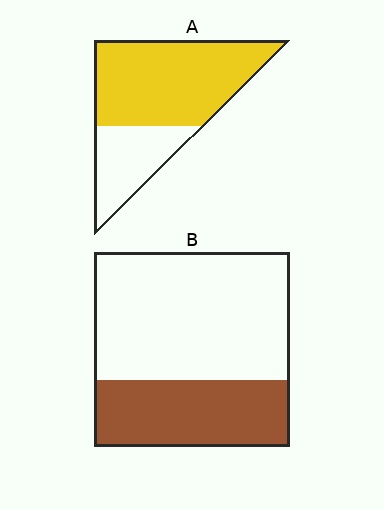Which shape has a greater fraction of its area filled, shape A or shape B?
Shape A.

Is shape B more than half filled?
No.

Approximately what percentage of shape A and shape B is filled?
A is approximately 70% and B is approximately 35%.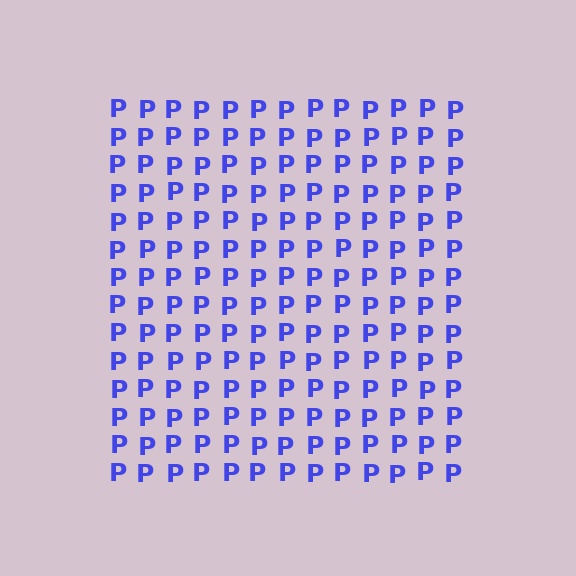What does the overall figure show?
The overall figure shows a square.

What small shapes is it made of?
It is made of small letter P's.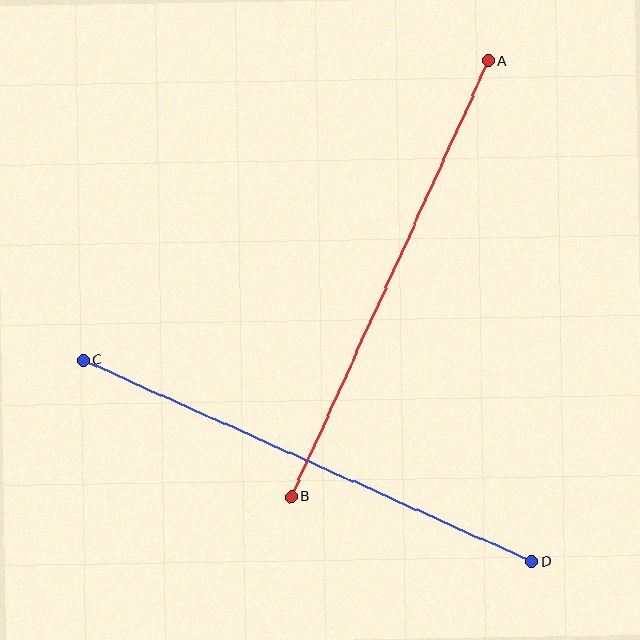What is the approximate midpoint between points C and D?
The midpoint is at approximately (307, 461) pixels.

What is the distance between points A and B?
The distance is approximately 478 pixels.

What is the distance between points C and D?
The distance is approximately 492 pixels.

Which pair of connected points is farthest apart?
Points C and D are farthest apart.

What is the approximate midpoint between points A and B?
The midpoint is at approximately (390, 279) pixels.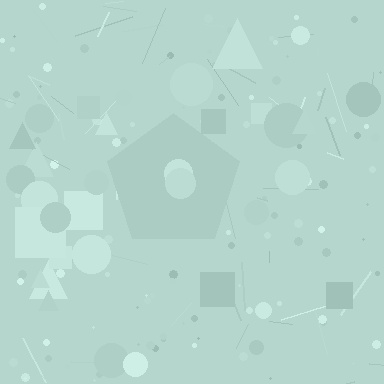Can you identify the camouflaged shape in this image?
The camouflaged shape is a pentagon.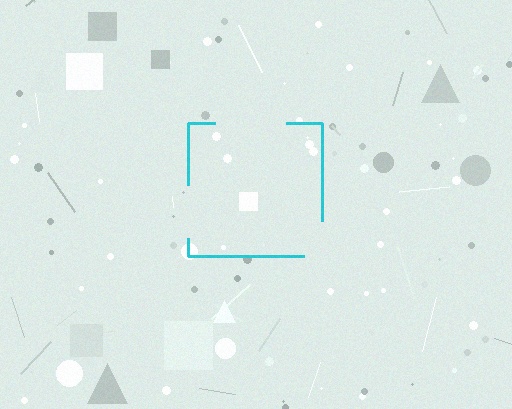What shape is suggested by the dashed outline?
The dashed outline suggests a square.